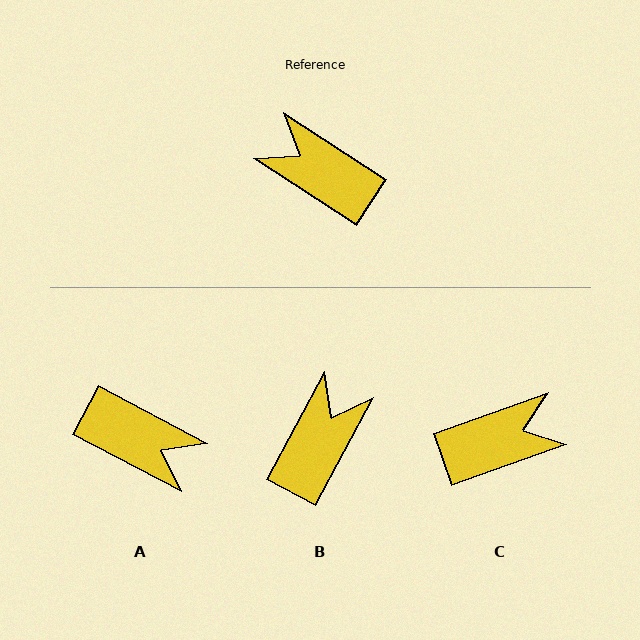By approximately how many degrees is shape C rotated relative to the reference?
Approximately 127 degrees clockwise.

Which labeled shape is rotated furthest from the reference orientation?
A, about 175 degrees away.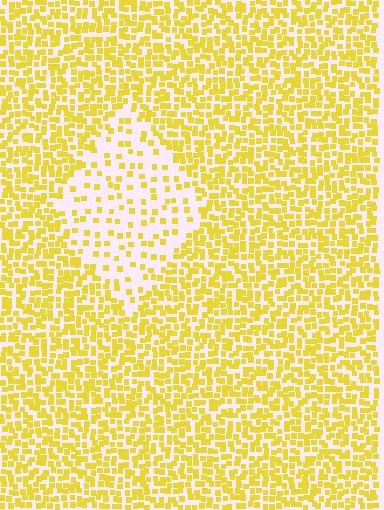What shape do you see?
I see a diamond.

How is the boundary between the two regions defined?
The boundary is defined by a change in element density (approximately 2.7x ratio). All elements are the same color, size, and shape.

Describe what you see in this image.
The image contains small yellow elements arranged at two different densities. A diamond-shaped region is visible where the elements are less densely packed than the surrounding area.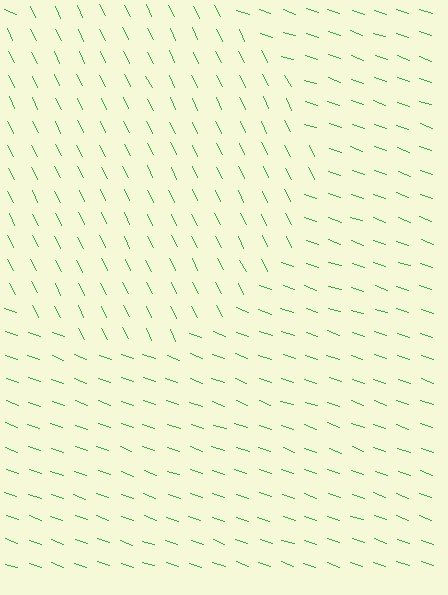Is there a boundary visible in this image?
Yes, there is a texture boundary formed by a change in line orientation.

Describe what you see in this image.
The image is filled with small green line segments. A circle region in the image has lines oriented differently from the surrounding lines, creating a visible texture boundary.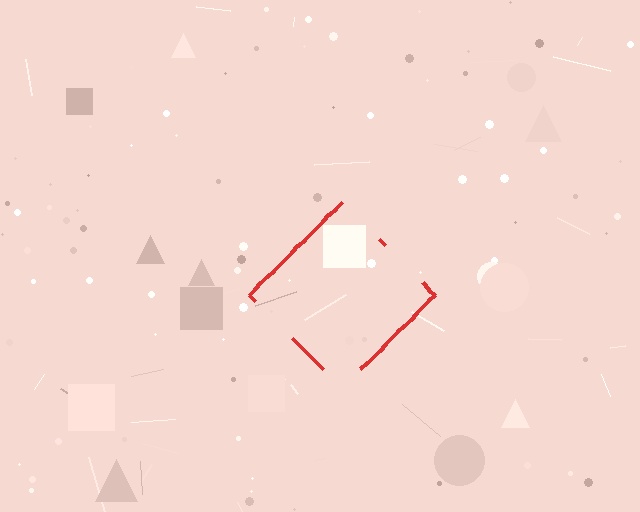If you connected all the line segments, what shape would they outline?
They would outline a diamond.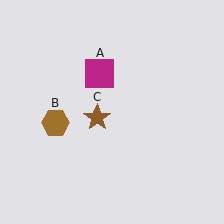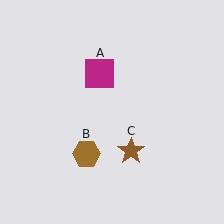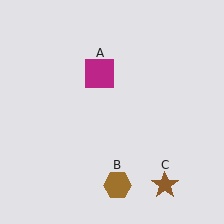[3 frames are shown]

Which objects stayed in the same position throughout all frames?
Magenta square (object A) remained stationary.